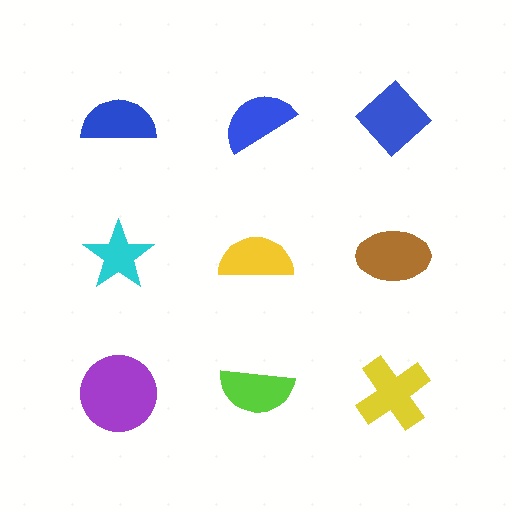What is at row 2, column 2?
A yellow semicircle.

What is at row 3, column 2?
A lime semicircle.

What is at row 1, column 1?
A blue semicircle.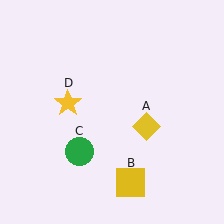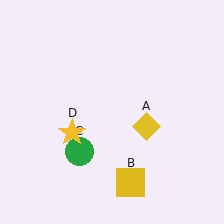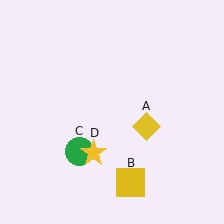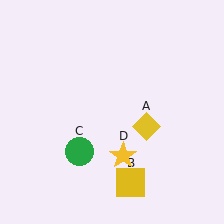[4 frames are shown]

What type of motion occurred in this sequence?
The yellow star (object D) rotated counterclockwise around the center of the scene.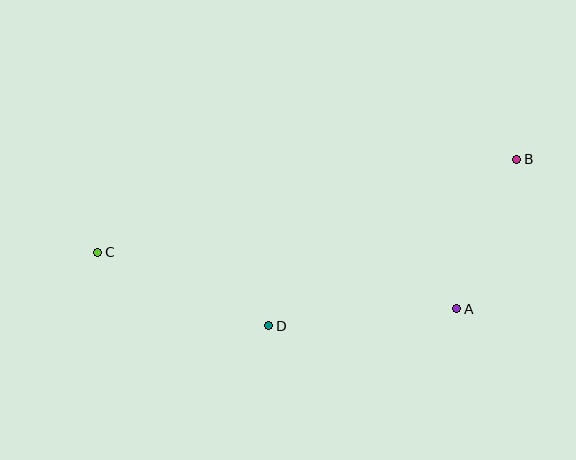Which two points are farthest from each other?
Points B and C are farthest from each other.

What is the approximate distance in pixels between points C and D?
The distance between C and D is approximately 186 pixels.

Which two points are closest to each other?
Points A and B are closest to each other.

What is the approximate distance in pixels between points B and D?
The distance between B and D is approximately 299 pixels.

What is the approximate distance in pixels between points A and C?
The distance between A and C is approximately 364 pixels.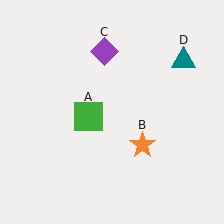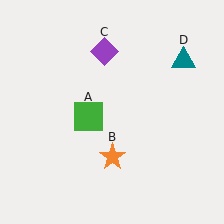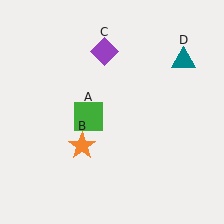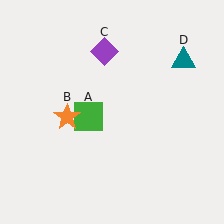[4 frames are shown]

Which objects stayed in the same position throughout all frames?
Green square (object A) and purple diamond (object C) and teal triangle (object D) remained stationary.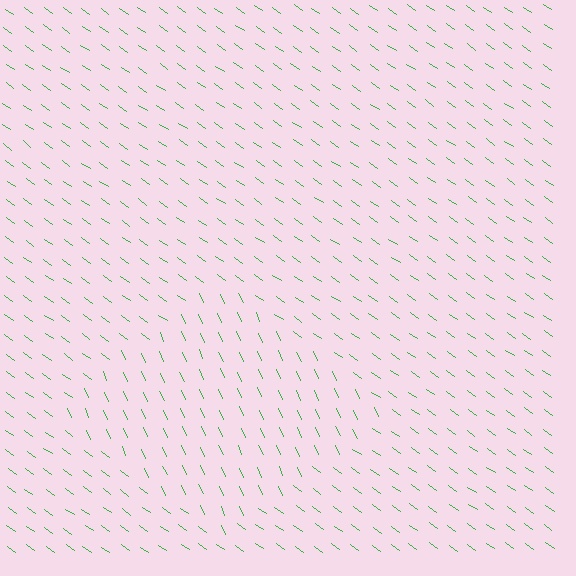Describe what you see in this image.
The image is filled with small green line segments. A diamond region in the image has lines oriented differently from the surrounding lines, creating a visible texture boundary.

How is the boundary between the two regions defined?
The boundary is defined purely by a change in line orientation (approximately 31 degrees difference). All lines are the same color and thickness.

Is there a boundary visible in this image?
Yes, there is a texture boundary formed by a change in line orientation.